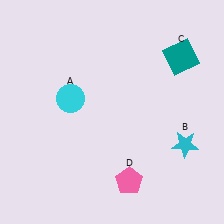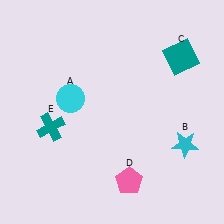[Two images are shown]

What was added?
A teal cross (E) was added in Image 2.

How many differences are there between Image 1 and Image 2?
There is 1 difference between the two images.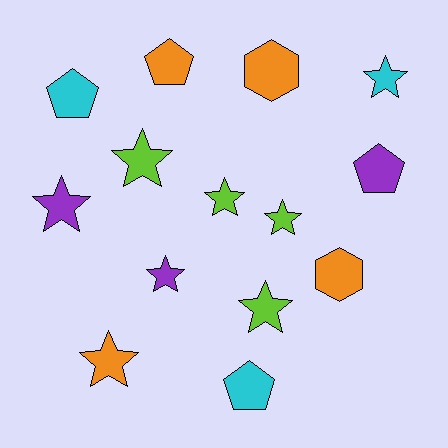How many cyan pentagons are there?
There are 2 cyan pentagons.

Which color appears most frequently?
Lime, with 4 objects.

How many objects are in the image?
There are 14 objects.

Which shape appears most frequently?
Star, with 8 objects.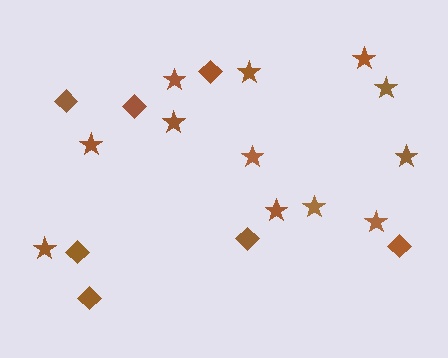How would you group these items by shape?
There are 2 groups: one group of stars (12) and one group of diamonds (7).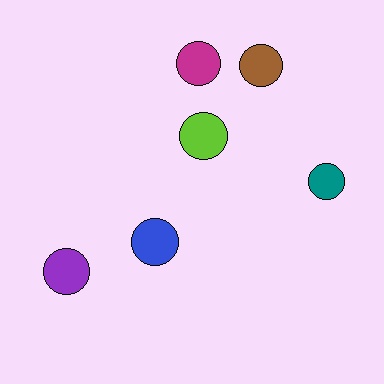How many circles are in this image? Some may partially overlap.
There are 6 circles.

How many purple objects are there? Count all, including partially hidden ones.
There is 1 purple object.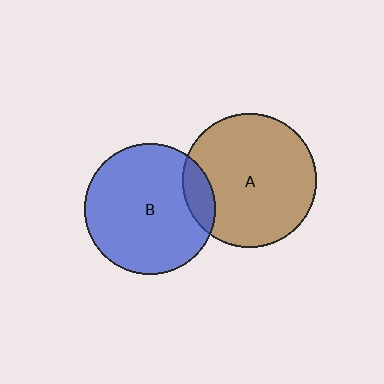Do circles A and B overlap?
Yes.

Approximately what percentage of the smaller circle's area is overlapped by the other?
Approximately 10%.